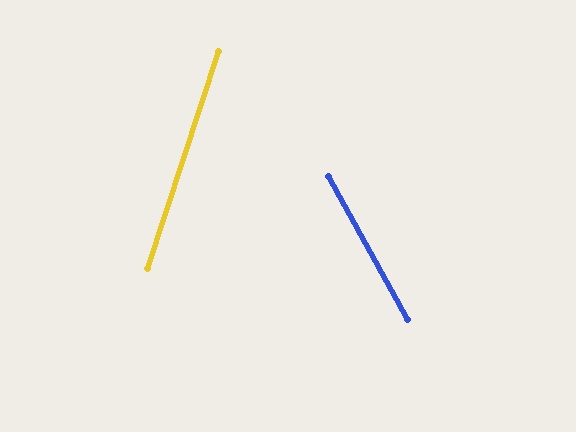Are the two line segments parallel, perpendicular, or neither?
Neither parallel nor perpendicular — they differ by about 47°.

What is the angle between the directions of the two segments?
Approximately 47 degrees.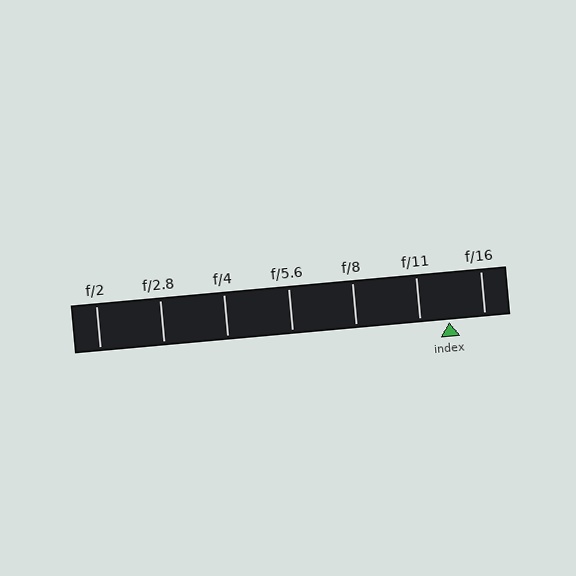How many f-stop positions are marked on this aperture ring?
There are 7 f-stop positions marked.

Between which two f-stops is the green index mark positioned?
The index mark is between f/11 and f/16.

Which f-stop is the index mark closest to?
The index mark is closest to f/11.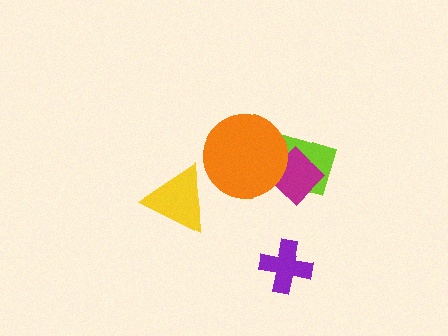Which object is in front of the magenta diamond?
The orange circle is in front of the magenta diamond.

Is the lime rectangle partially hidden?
Yes, it is partially covered by another shape.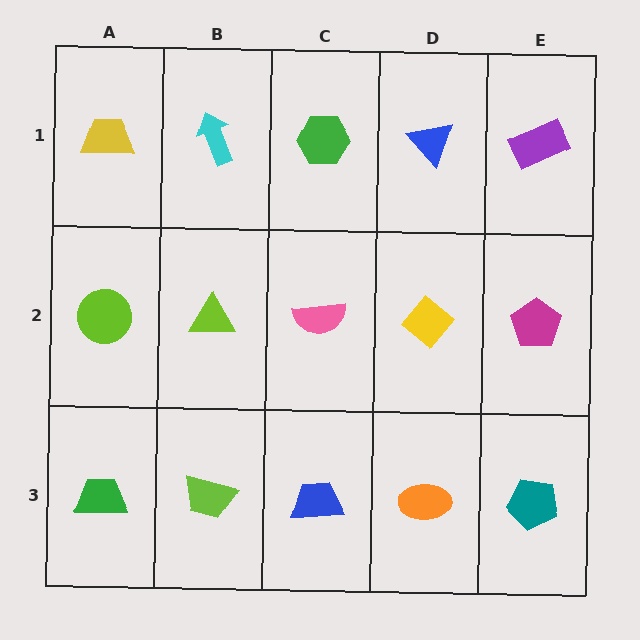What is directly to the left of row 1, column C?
A cyan arrow.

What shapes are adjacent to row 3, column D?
A yellow diamond (row 2, column D), a blue trapezoid (row 3, column C), a teal pentagon (row 3, column E).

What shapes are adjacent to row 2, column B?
A cyan arrow (row 1, column B), a lime trapezoid (row 3, column B), a lime circle (row 2, column A), a pink semicircle (row 2, column C).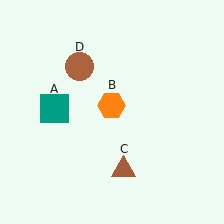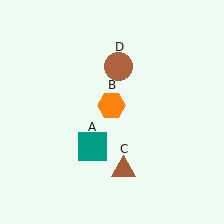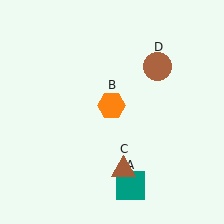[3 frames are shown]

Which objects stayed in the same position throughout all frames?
Orange hexagon (object B) and brown triangle (object C) remained stationary.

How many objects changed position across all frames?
2 objects changed position: teal square (object A), brown circle (object D).